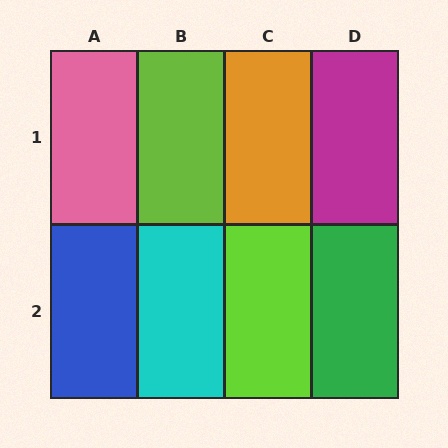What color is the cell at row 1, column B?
Lime.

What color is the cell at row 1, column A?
Pink.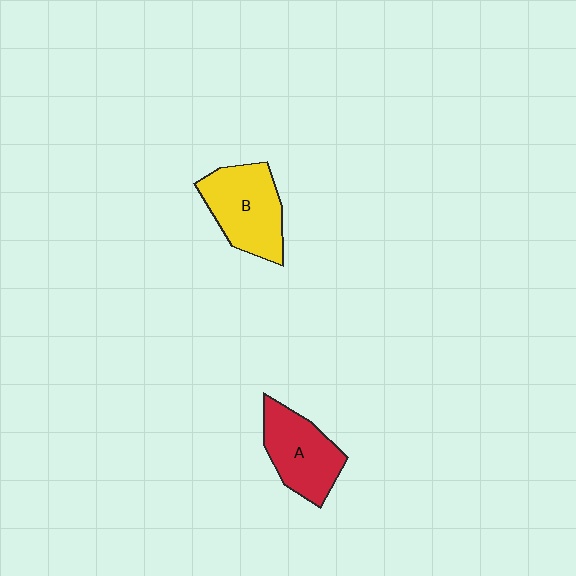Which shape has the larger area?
Shape B (yellow).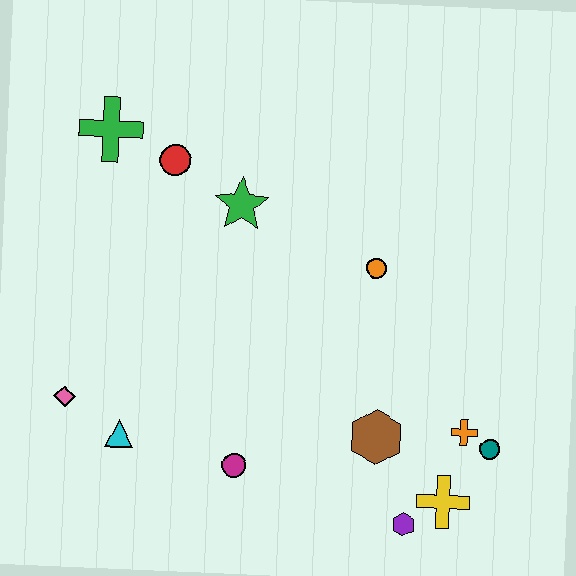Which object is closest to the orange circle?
The green star is closest to the orange circle.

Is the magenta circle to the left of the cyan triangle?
No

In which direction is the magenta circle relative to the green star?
The magenta circle is below the green star.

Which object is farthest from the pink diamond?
The teal circle is farthest from the pink diamond.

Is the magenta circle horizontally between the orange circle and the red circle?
Yes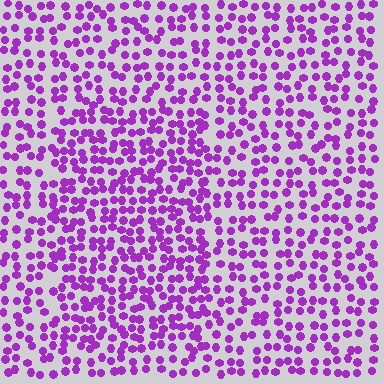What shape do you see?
I see a rectangle.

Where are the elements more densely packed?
The elements are more densely packed inside the rectangle boundary.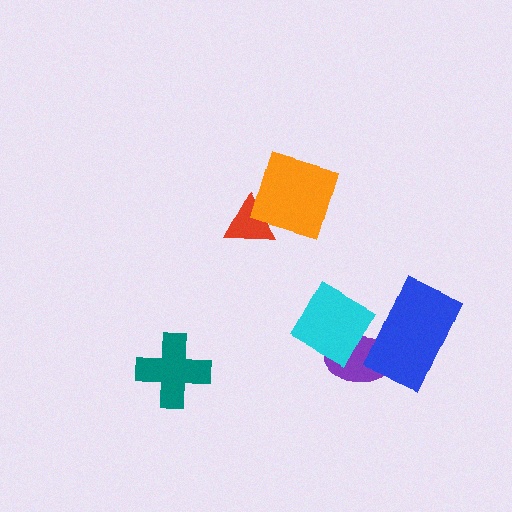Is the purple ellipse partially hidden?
Yes, it is partially covered by another shape.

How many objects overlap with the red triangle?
1 object overlaps with the red triangle.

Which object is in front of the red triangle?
The orange diamond is in front of the red triangle.